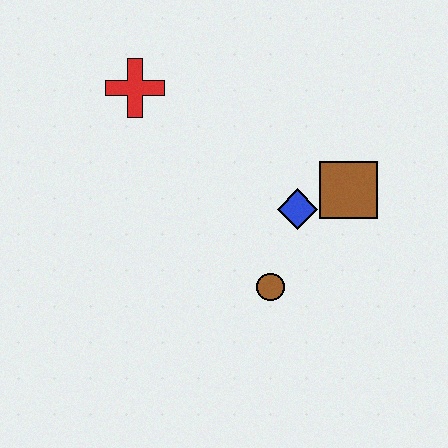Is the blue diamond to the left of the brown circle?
No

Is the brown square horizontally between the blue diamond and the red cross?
No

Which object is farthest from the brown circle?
The red cross is farthest from the brown circle.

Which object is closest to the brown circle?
The blue diamond is closest to the brown circle.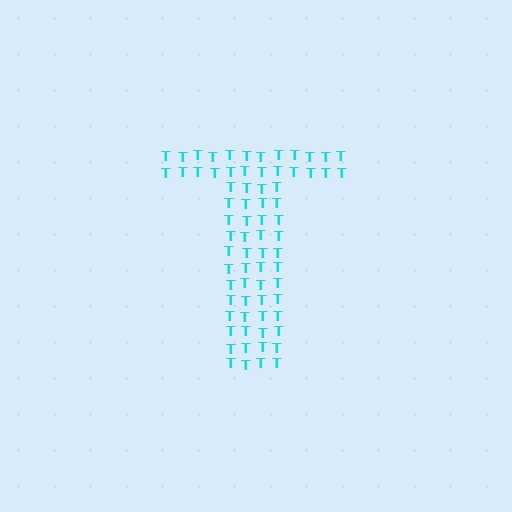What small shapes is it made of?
It is made of small letter T's.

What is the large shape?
The large shape is the letter T.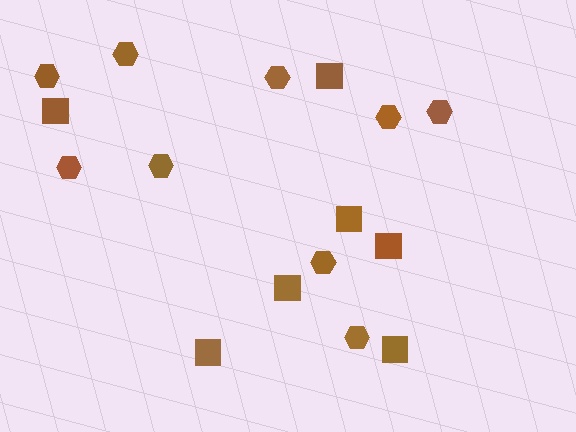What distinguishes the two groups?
There are 2 groups: one group of squares (7) and one group of hexagons (9).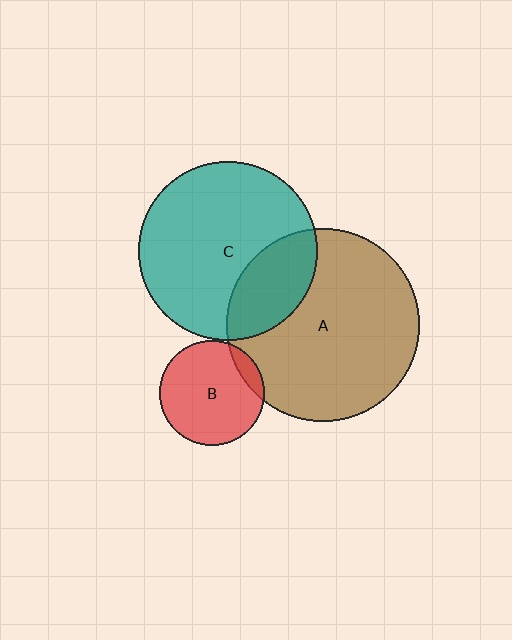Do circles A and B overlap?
Yes.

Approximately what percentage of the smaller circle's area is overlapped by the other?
Approximately 10%.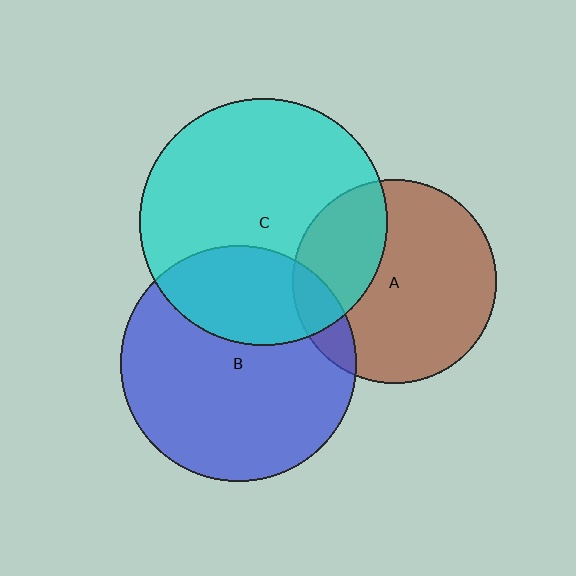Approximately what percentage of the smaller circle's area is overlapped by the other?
Approximately 30%.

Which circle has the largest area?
Circle C (cyan).